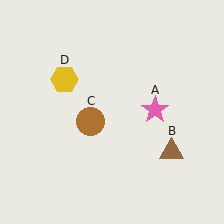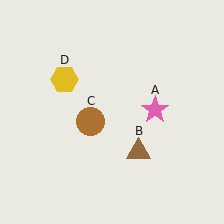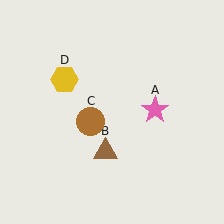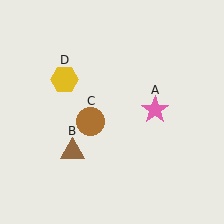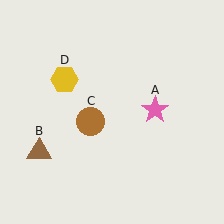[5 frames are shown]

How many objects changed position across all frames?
1 object changed position: brown triangle (object B).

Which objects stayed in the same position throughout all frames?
Pink star (object A) and brown circle (object C) and yellow hexagon (object D) remained stationary.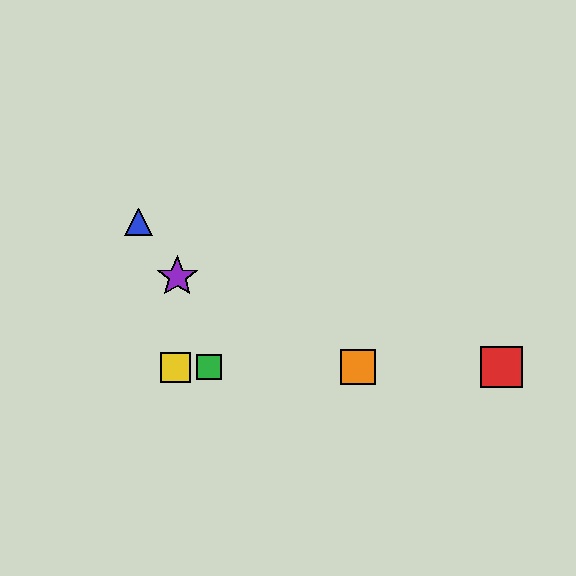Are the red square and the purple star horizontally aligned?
No, the red square is at y≈367 and the purple star is at y≈277.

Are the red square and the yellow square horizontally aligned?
Yes, both are at y≈367.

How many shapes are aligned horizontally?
4 shapes (the red square, the green square, the yellow square, the orange square) are aligned horizontally.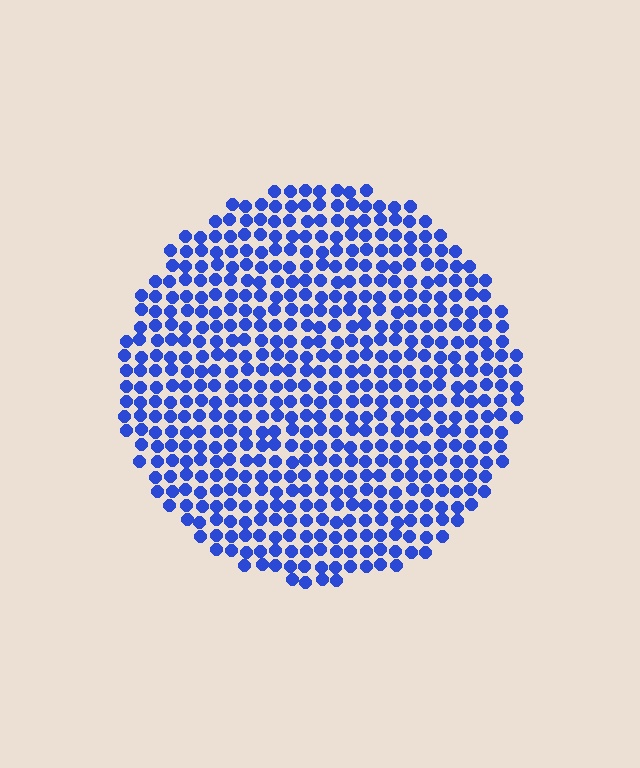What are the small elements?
The small elements are circles.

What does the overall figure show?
The overall figure shows a circle.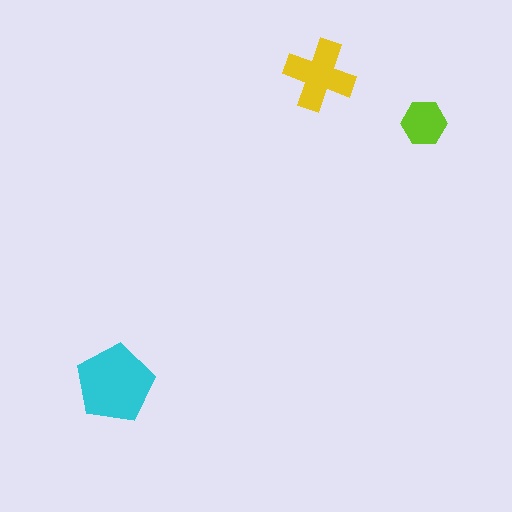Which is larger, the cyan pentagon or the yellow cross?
The cyan pentagon.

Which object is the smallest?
The lime hexagon.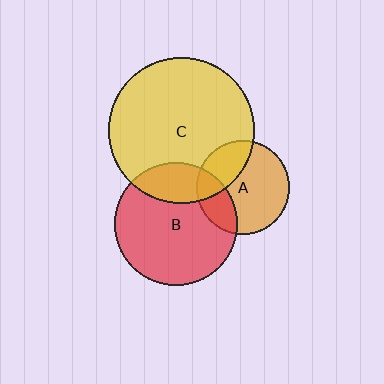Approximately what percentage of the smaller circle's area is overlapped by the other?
Approximately 25%.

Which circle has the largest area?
Circle C (yellow).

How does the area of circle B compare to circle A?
Approximately 1.7 times.